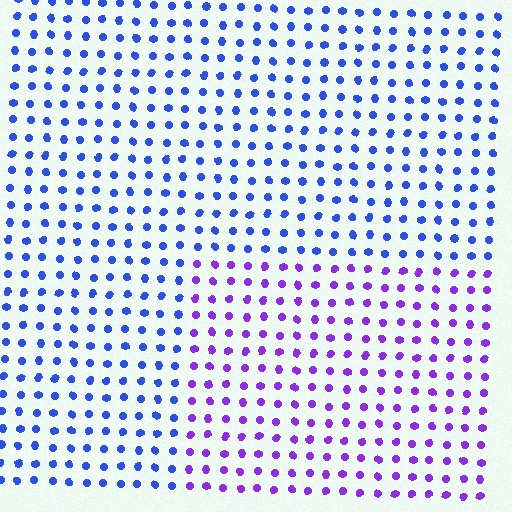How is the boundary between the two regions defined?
The boundary is defined purely by a slight shift in hue (about 45 degrees). Spacing, size, and orientation are identical on both sides.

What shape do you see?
I see a rectangle.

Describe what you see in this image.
The image is filled with small blue elements in a uniform arrangement. A rectangle-shaped region is visible where the elements are tinted to a slightly different hue, forming a subtle color boundary.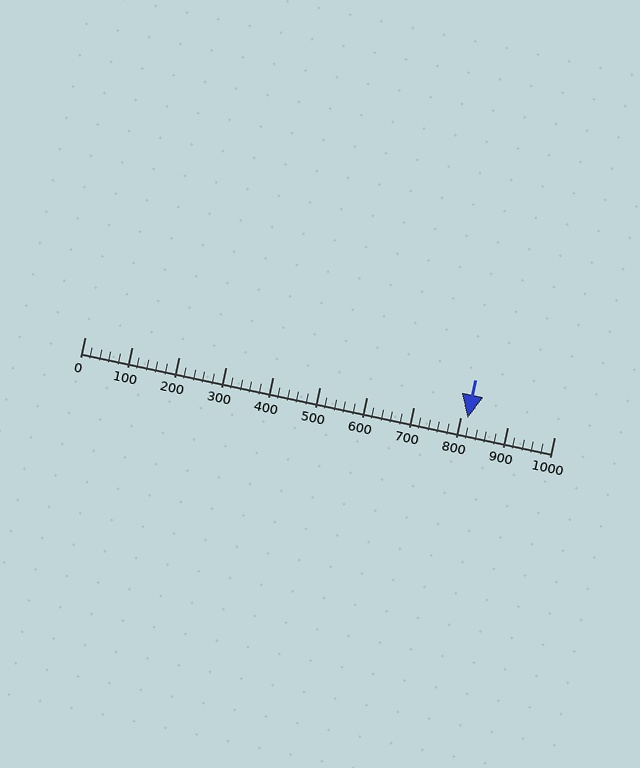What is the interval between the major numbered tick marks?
The major tick marks are spaced 100 units apart.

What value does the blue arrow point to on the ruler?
The blue arrow points to approximately 816.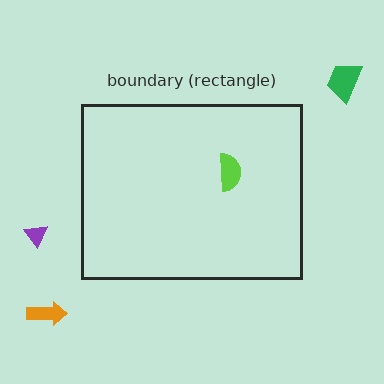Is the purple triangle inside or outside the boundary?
Outside.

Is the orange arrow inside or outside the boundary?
Outside.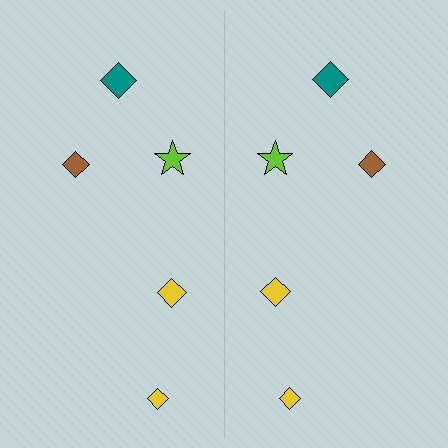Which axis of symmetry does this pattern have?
The pattern has a vertical axis of symmetry running through the center of the image.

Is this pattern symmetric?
Yes, this pattern has bilateral (reflection) symmetry.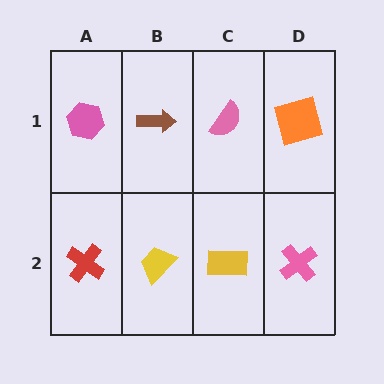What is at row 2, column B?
A yellow trapezoid.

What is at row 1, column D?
An orange square.